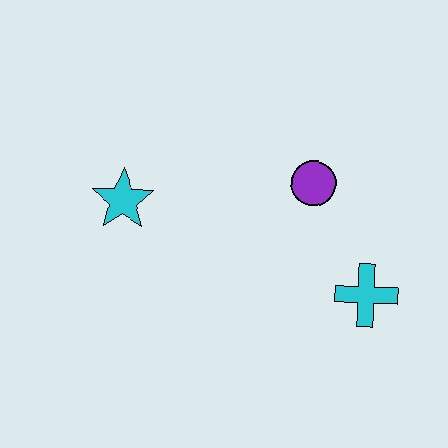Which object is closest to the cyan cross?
The purple circle is closest to the cyan cross.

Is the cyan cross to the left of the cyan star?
No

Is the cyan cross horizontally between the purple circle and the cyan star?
No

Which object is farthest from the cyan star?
The cyan cross is farthest from the cyan star.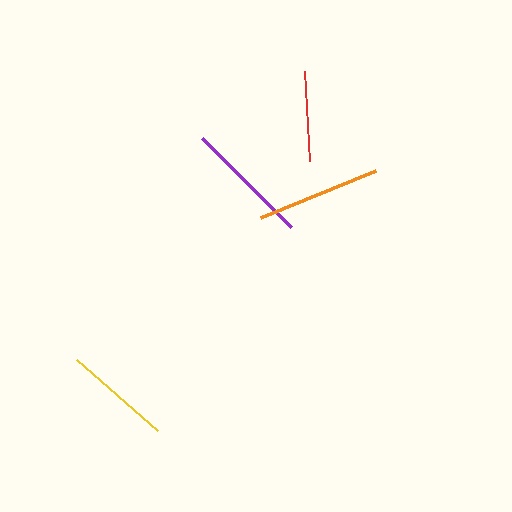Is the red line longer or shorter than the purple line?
The purple line is longer than the red line.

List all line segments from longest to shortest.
From longest to shortest: purple, orange, yellow, red.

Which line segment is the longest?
The purple line is the longest at approximately 126 pixels.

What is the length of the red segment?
The red segment is approximately 90 pixels long.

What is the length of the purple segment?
The purple segment is approximately 126 pixels long.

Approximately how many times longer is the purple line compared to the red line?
The purple line is approximately 1.4 times the length of the red line.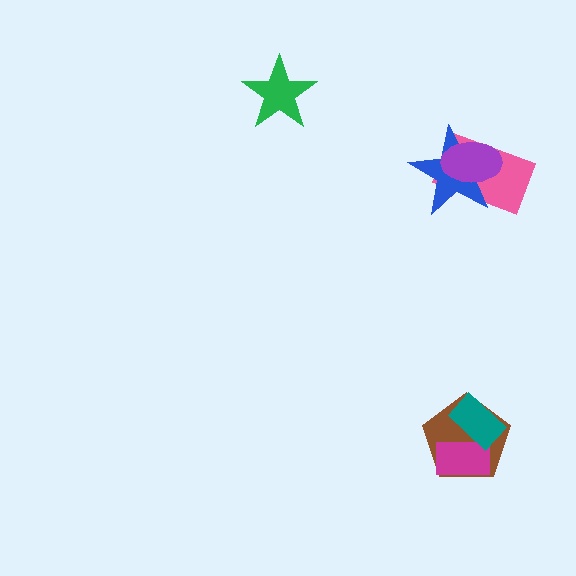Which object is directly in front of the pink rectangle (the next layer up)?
The blue star is directly in front of the pink rectangle.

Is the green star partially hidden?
No, no other shape covers it.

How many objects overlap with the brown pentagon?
2 objects overlap with the brown pentagon.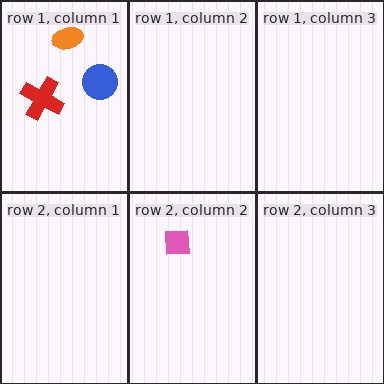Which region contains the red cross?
The row 1, column 1 region.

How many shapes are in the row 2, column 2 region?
1.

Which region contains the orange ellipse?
The row 1, column 1 region.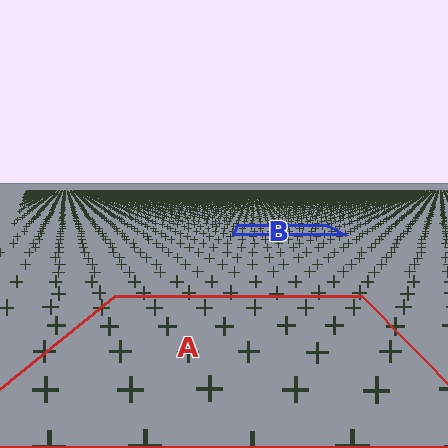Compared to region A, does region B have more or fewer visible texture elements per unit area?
Region B has more texture elements per unit area — they are packed more densely because it is farther away.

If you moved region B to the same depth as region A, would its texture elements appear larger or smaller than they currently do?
They would appear larger. At a closer depth, the same texture elements are projected at a bigger on-screen size.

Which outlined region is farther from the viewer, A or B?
Region B is farther from the viewer — the texture elements inside it appear smaller and more densely packed.